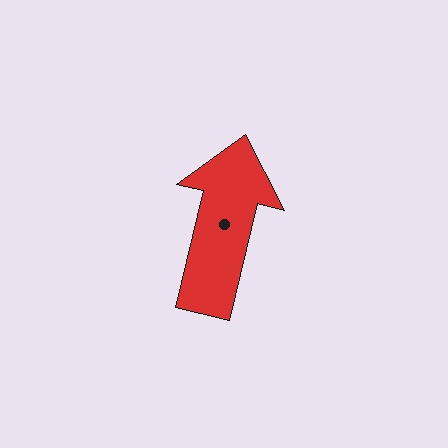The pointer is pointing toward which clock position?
Roughly 12 o'clock.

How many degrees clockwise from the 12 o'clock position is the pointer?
Approximately 14 degrees.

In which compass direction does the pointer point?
North.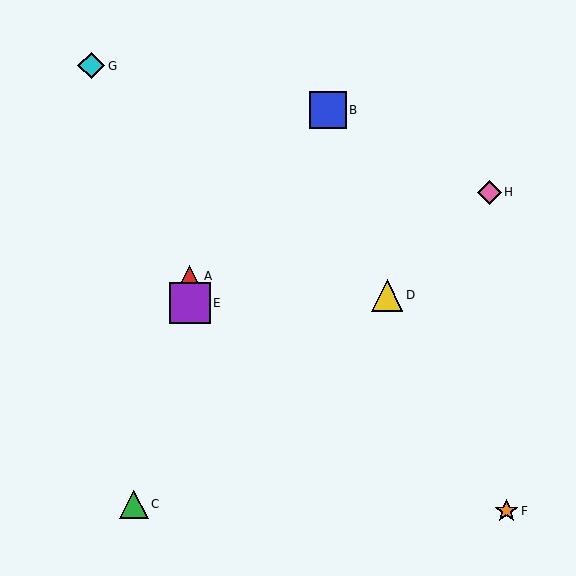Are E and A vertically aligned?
Yes, both are at x≈190.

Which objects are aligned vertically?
Objects A, E are aligned vertically.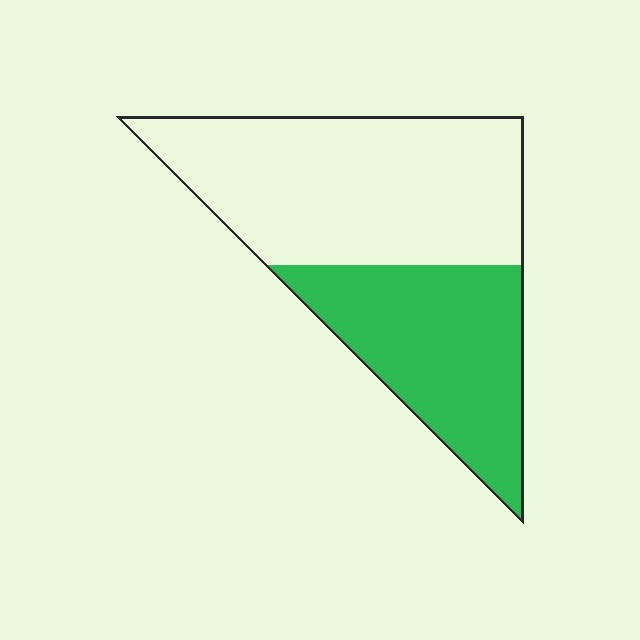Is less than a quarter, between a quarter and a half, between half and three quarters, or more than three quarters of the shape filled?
Between a quarter and a half.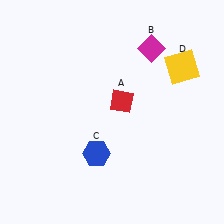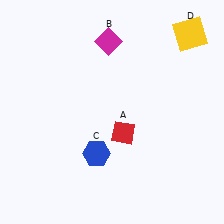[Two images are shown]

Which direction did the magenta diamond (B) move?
The magenta diamond (B) moved left.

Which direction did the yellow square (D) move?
The yellow square (D) moved up.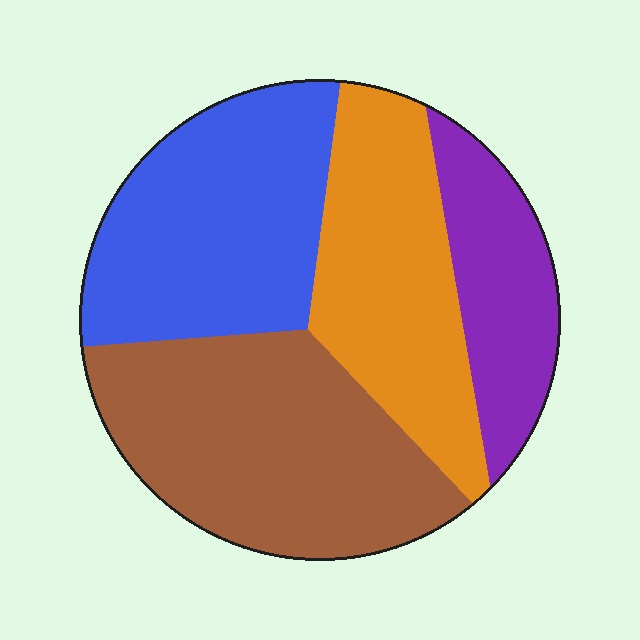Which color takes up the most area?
Brown, at roughly 35%.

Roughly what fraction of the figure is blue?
Blue takes up about one quarter (1/4) of the figure.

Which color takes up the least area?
Purple, at roughly 15%.